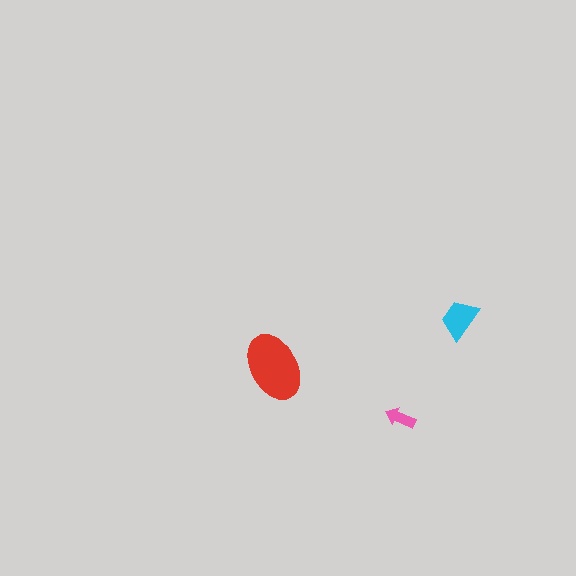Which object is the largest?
The red ellipse.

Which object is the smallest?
The pink arrow.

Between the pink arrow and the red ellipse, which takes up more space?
The red ellipse.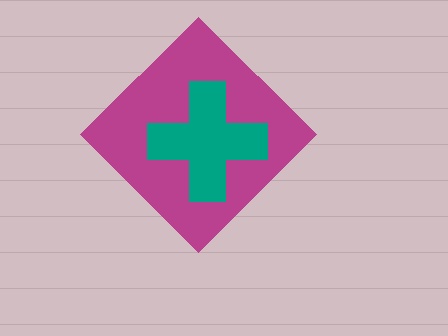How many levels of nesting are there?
2.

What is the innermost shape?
The teal cross.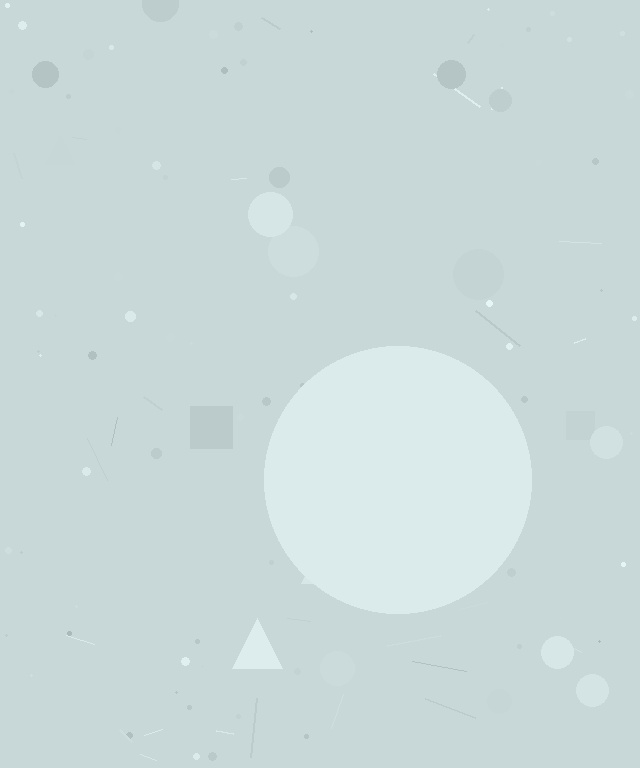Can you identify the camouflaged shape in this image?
The camouflaged shape is a circle.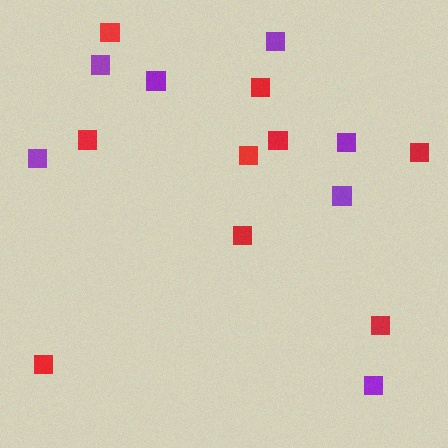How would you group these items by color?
There are 2 groups: one group of red squares (9) and one group of purple squares (7).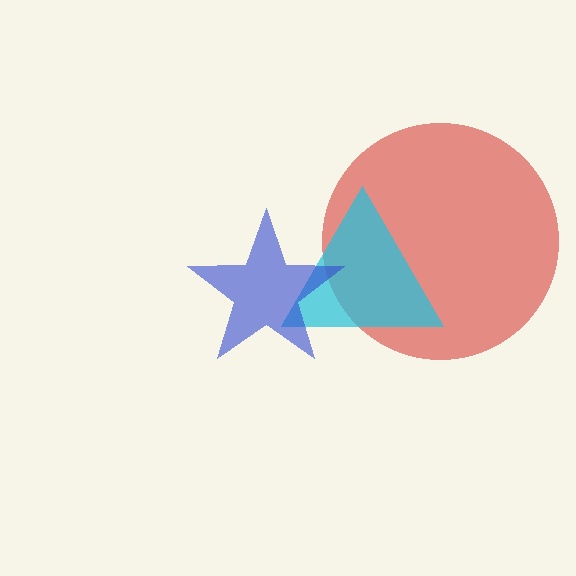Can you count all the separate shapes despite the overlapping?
Yes, there are 3 separate shapes.